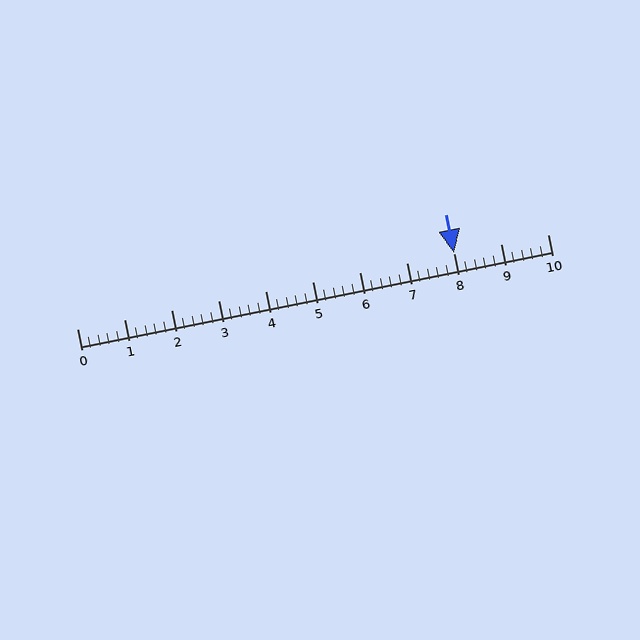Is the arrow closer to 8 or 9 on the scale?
The arrow is closer to 8.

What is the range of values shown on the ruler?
The ruler shows values from 0 to 10.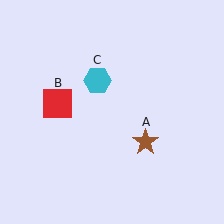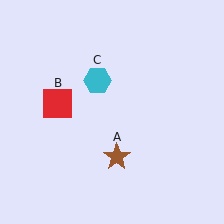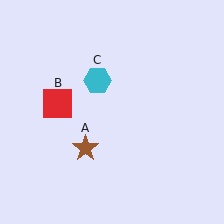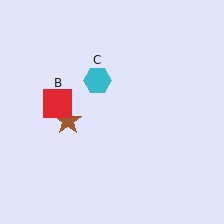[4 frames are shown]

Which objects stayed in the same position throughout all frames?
Red square (object B) and cyan hexagon (object C) remained stationary.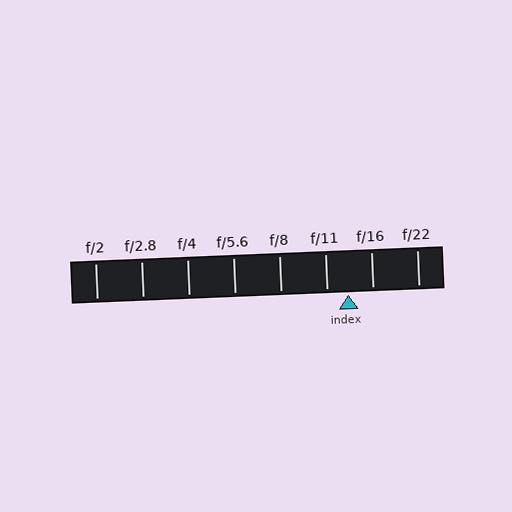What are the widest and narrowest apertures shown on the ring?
The widest aperture shown is f/2 and the narrowest is f/22.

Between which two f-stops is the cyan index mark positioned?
The index mark is between f/11 and f/16.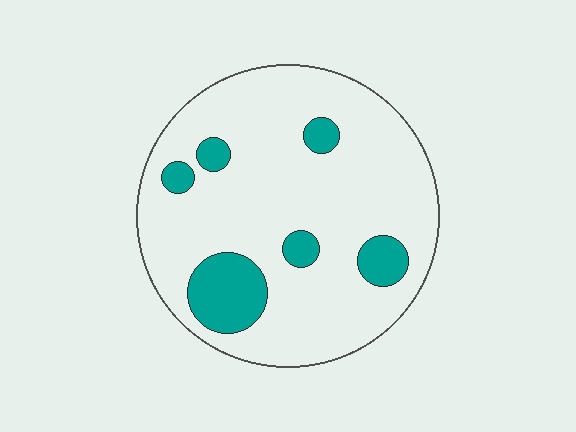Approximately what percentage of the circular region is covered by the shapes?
Approximately 15%.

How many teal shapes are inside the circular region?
6.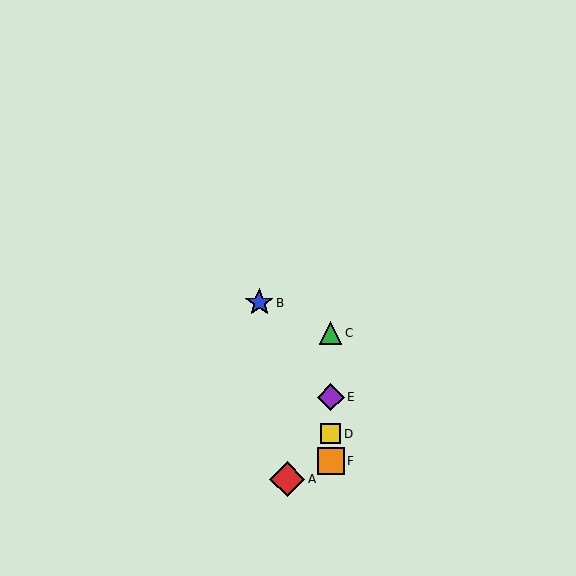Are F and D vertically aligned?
Yes, both are at x≈331.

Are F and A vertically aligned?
No, F is at x≈331 and A is at x≈287.